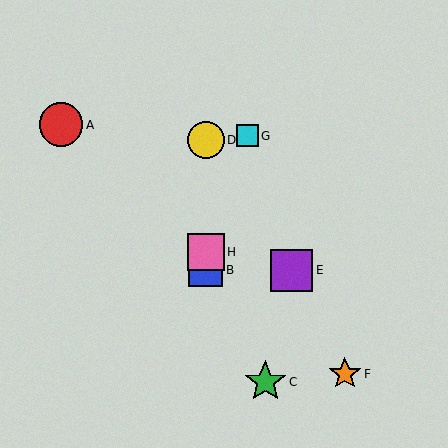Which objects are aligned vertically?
Objects B, D, H are aligned vertically.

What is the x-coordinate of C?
Object C is at x≈265.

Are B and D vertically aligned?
Yes, both are at x≈206.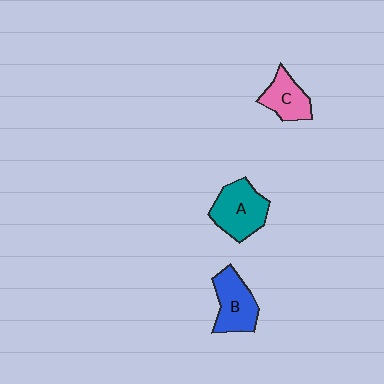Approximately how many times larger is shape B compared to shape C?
Approximately 1.3 times.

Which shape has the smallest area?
Shape C (pink).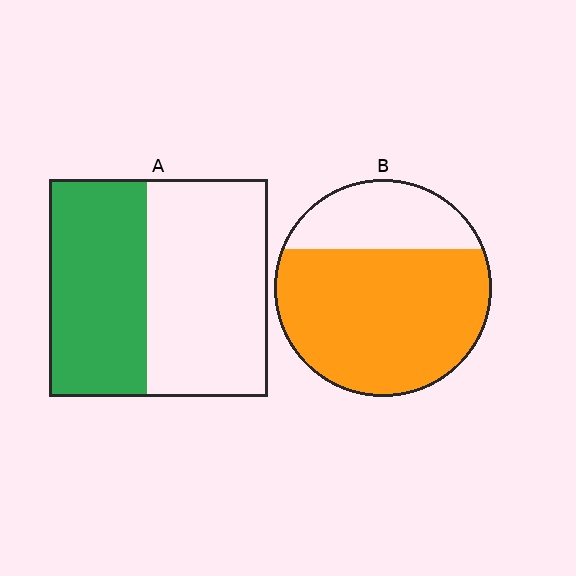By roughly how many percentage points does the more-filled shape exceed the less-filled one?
By roughly 30 percentage points (B over A).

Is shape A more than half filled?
No.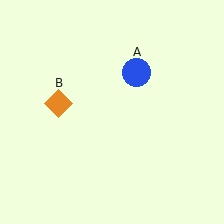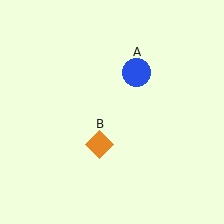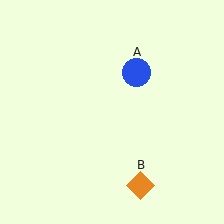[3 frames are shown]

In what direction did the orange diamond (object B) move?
The orange diamond (object B) moved down and to the right.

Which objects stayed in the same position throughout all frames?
Blue circle (object A) remained stationary.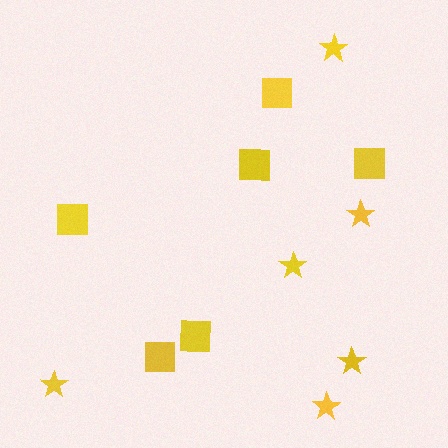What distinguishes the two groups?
There are 2 groups: one group of squares (6) and one group of stars (6).